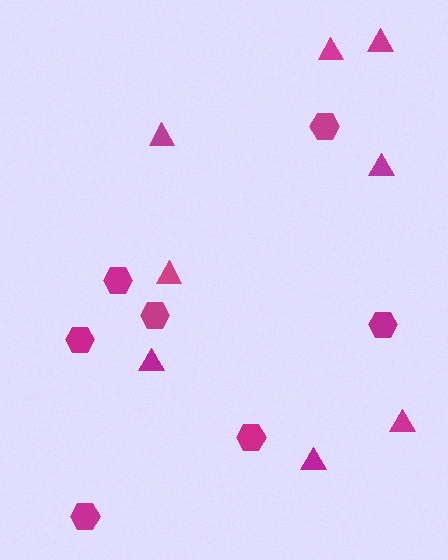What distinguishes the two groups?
There are 2 groups: one group of triangles (8) and one group of hexagons (7).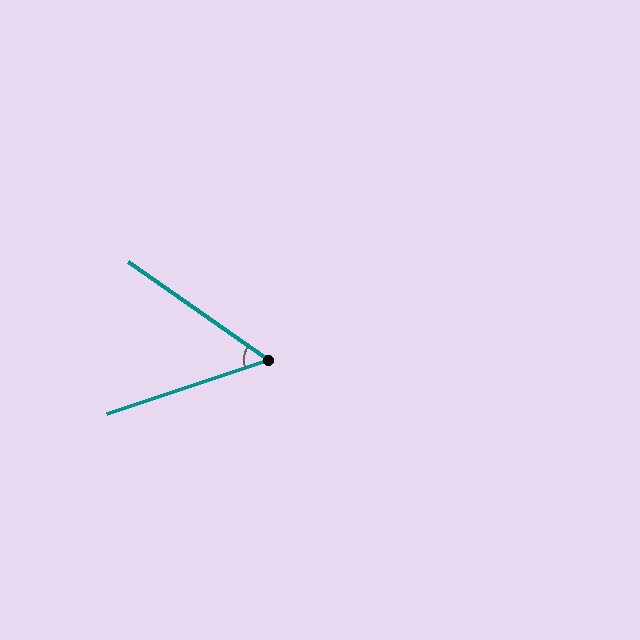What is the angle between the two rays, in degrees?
Approximately 53 degrees.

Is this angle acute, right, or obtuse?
It is acute.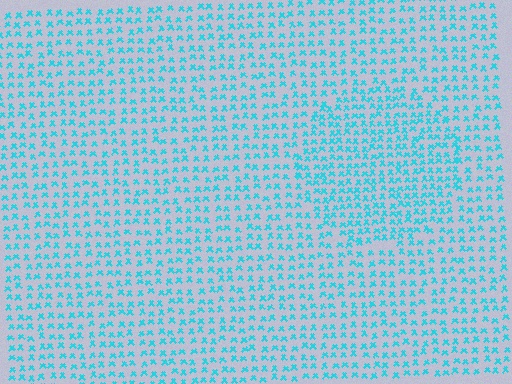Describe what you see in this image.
The image contains small cyan elements arranged at two different densities. A circle-shaped region is visible where the elements are more densely packed than the surrounding area.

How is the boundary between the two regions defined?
The boundary is defined by a change in element density (approximately 1.5x ratio). All elements are the same color, size, and shape.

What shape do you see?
I see a circle.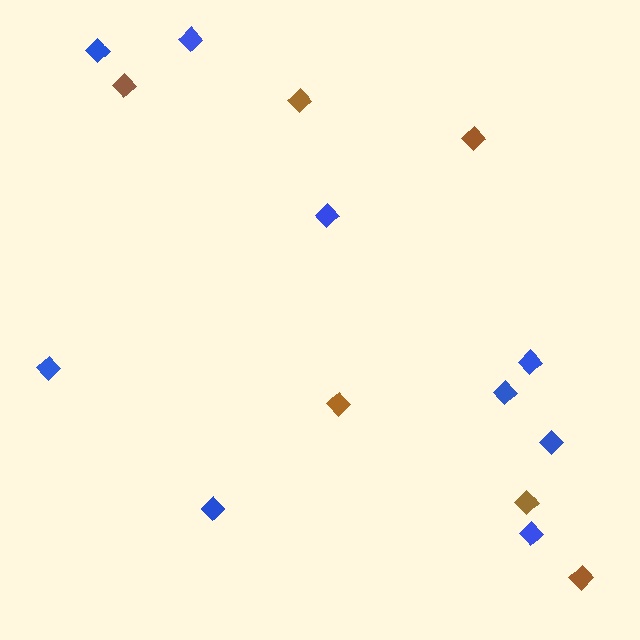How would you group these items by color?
There are 2 groups: one group of brown diamonds (6) and one group of blue diamonds (9).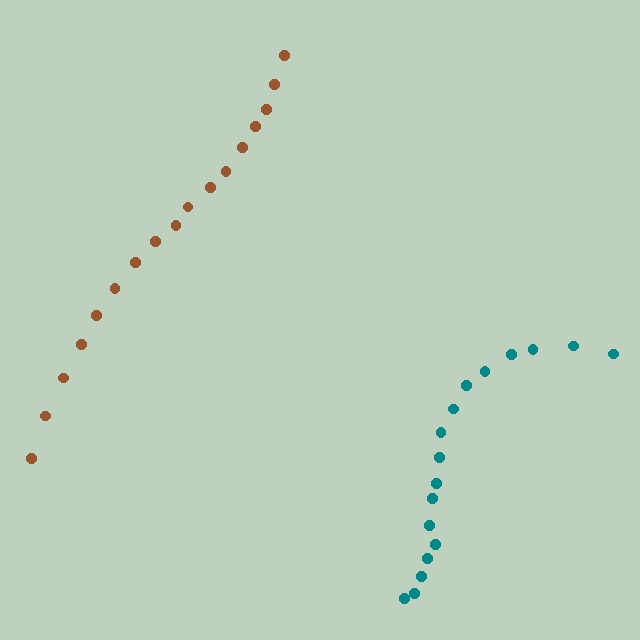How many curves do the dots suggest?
There are 2 distinct paths.